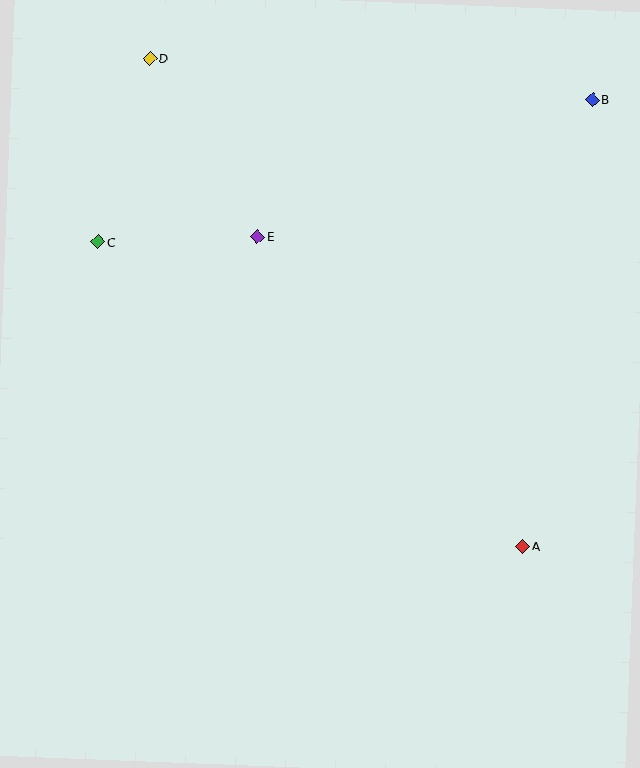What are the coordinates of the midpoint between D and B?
The midpoint between D and B is at (371, 79).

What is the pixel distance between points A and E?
The distance between A and E is 407 pixels.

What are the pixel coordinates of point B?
Point B is at (593, 100).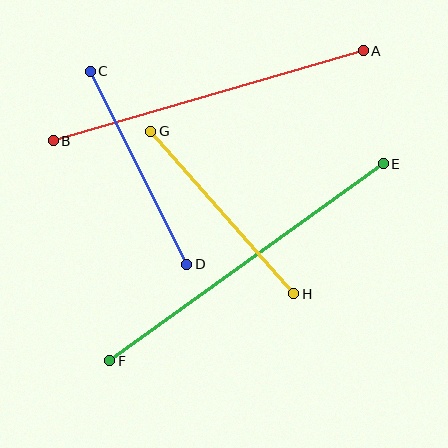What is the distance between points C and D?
The distance is approximately 216 pixels.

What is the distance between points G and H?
The distance is approximately 216 pixels.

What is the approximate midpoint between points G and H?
The midpoint is at approximately (222, 212) pixels.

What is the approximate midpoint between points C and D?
The midpoint is at approximately (138, 168) pixels.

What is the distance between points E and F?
The distance is approximately 337 pixels.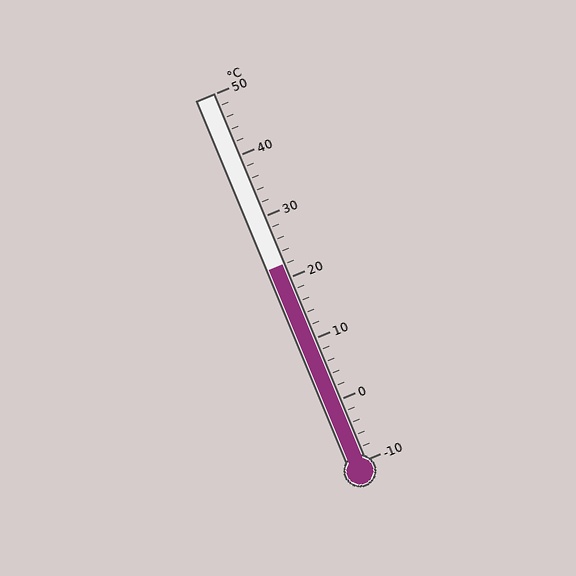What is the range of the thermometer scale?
The thermometer scale ranges from -10°C to 50°C.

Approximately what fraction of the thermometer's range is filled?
The thermometer is filled to approximately 55% of its range.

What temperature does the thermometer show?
The thermometer shows approximately 22°C.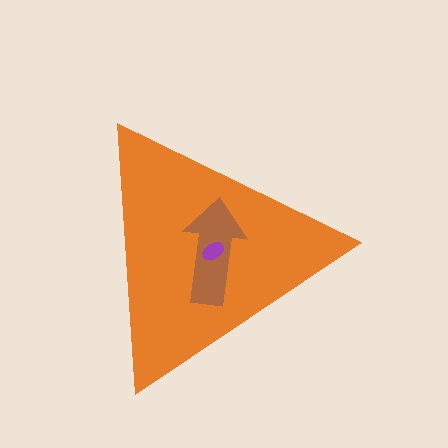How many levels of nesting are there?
3.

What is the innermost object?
The purple ellipse.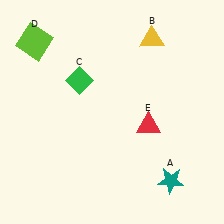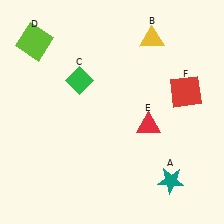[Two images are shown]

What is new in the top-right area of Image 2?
A red square (F) was added in the top-right area of Image 2.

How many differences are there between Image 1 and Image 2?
There is 1 difference between the two images.